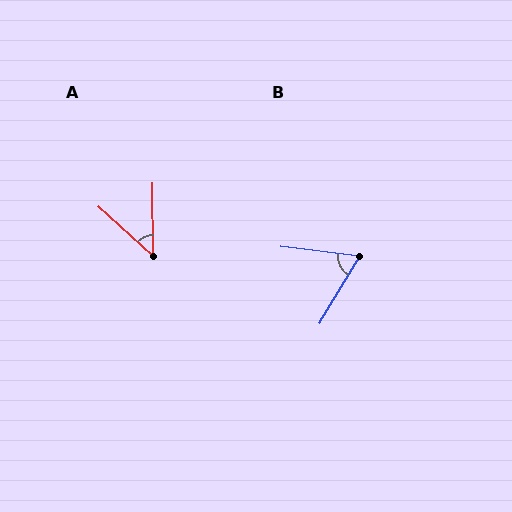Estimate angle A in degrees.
Approximately 47 degrees.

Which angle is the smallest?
A, at approximately 47 degrees.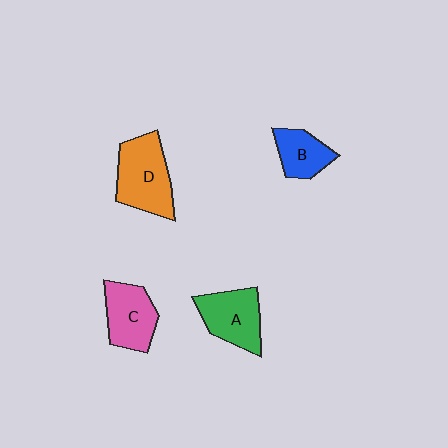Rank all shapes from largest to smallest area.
From largest to smallest: D (orange), A (green), C (pink), B (blue).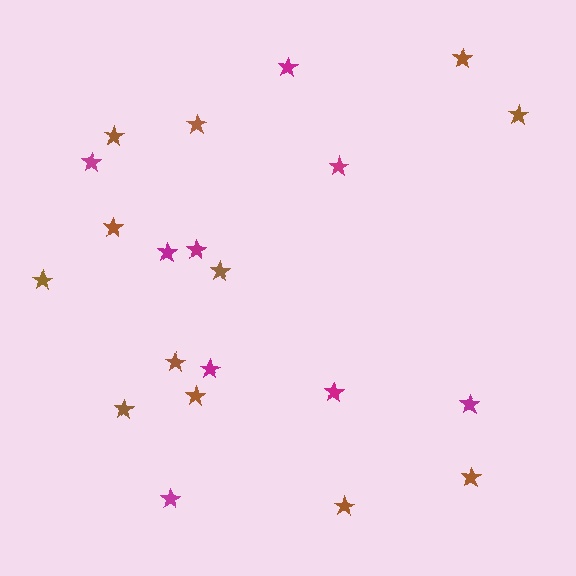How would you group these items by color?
There are 2 groups: one group of brown stars (12) and one group of magenta stars (9).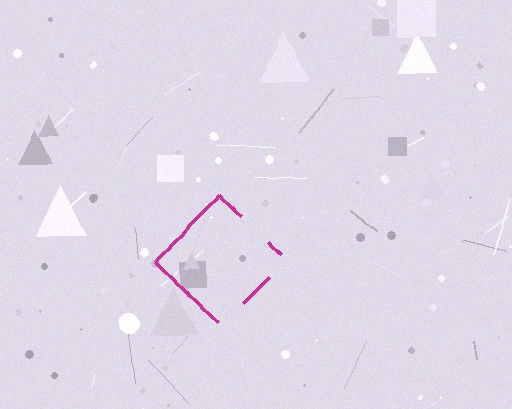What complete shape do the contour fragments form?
The contour fragments form a diamond.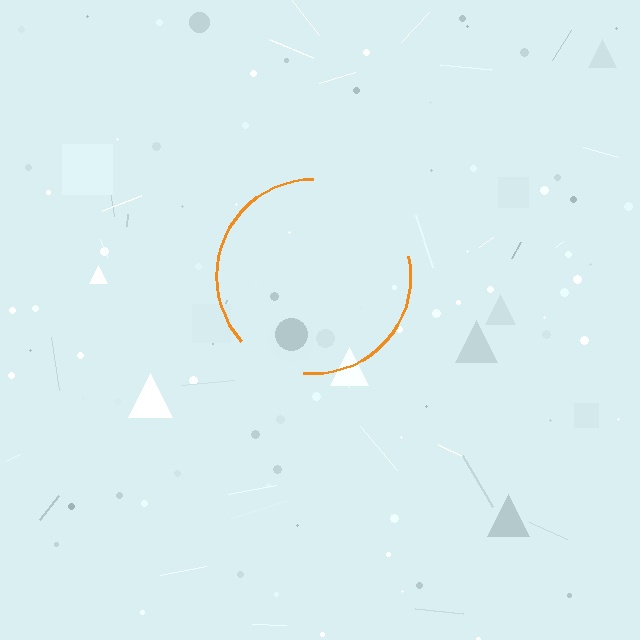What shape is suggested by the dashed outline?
The dashed outline suggests a circle.